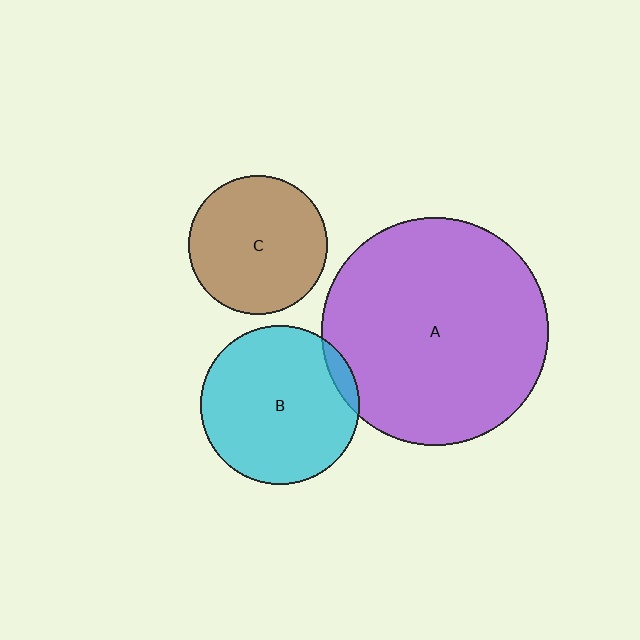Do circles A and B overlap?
Yes.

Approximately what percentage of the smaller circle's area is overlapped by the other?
Approximately 5%.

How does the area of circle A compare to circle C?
Approximately 2.7 times.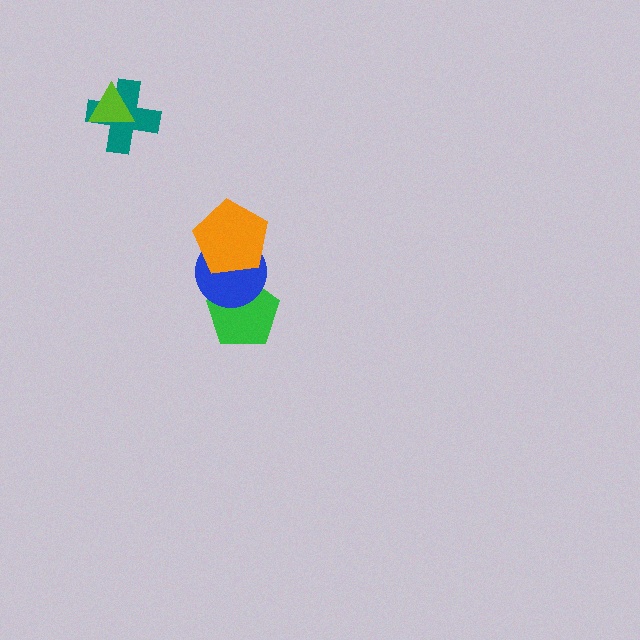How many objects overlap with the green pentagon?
1 object overlaps with the green pentagon.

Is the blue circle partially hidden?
Yes, it is partially covered by another shape.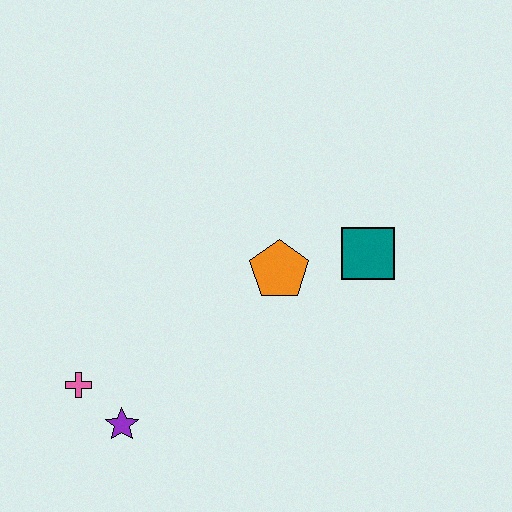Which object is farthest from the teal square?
The pink cross is farthest from the teal square.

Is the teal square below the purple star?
No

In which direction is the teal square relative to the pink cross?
The teal square is to the right of the pink cross.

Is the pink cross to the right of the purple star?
No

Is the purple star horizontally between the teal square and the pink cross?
Yes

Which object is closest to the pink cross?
The purple star is closest to the pink cross.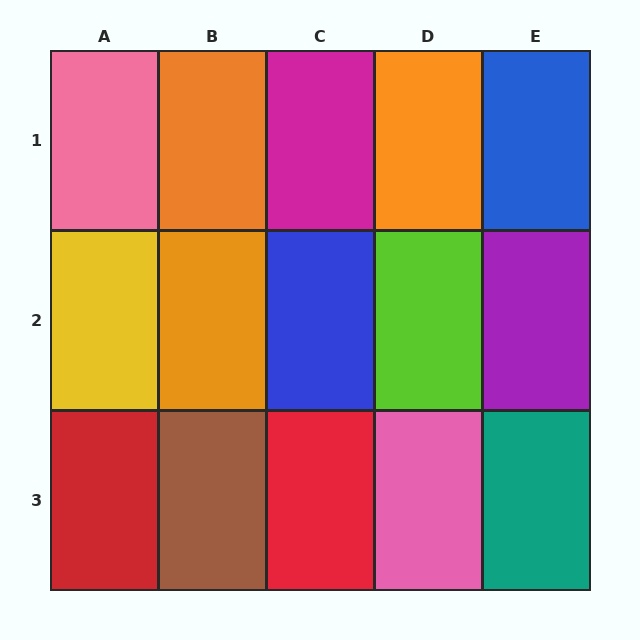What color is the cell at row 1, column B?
Orange.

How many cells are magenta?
1 cell is magenta.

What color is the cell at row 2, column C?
Blue.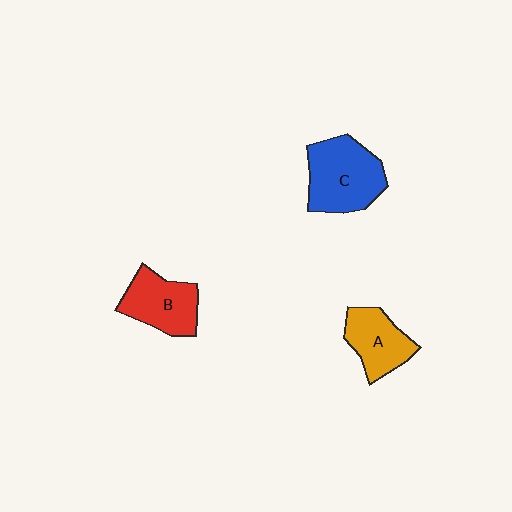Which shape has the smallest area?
Shape A (orange).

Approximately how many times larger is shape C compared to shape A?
Approximately 1.4 times.